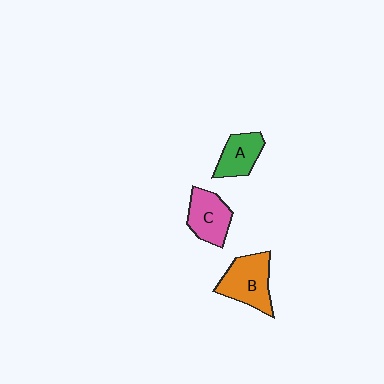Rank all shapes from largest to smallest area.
From largest to smallest: B (orange), C (pink), A (green).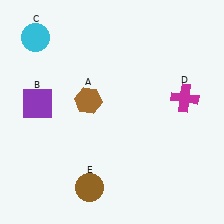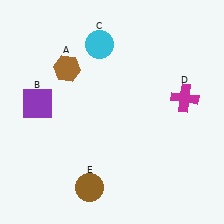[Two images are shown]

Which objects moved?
The objects that moved are: the brown hexagon (A), the cyan circle (C).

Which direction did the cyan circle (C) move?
The cyan circle (C) moved right.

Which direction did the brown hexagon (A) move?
The brown hexagon (A) moved up.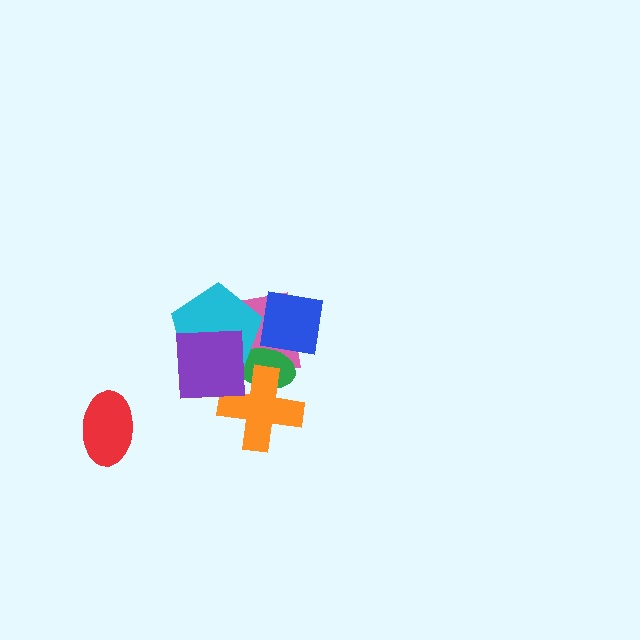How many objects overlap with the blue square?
1 object overlaps with the blue square.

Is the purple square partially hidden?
No, no other shape covers it.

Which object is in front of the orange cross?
The purple square is in front of the orange cross.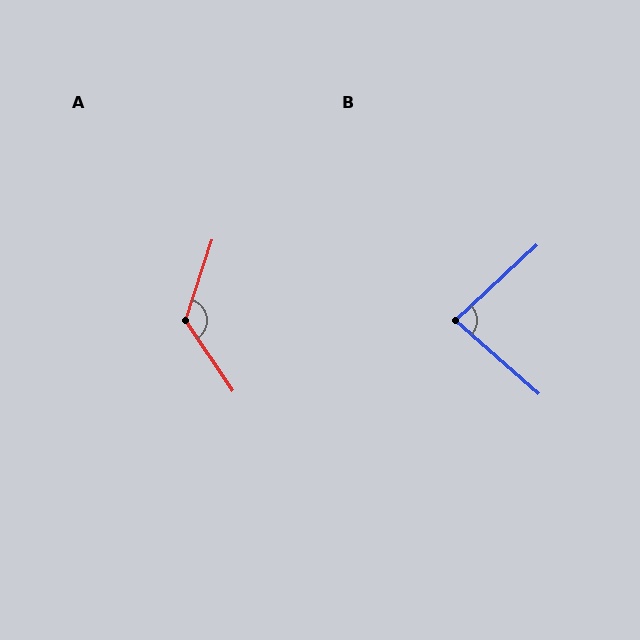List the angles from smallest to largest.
B (84°), A (128°).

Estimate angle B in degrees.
Approximately 84 degrees.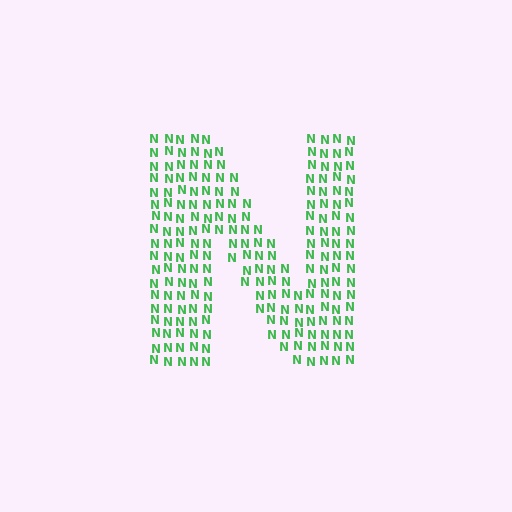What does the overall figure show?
The overall figure shows the letter N.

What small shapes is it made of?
It is made of small letter N's.